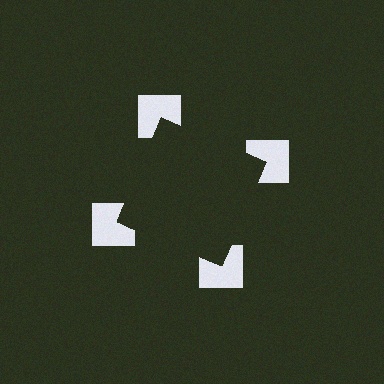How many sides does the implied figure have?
4 sides.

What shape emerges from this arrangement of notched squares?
An illusory square — its edges are inferred from the aligned wedge cuts in the notched squares, not physically drawn.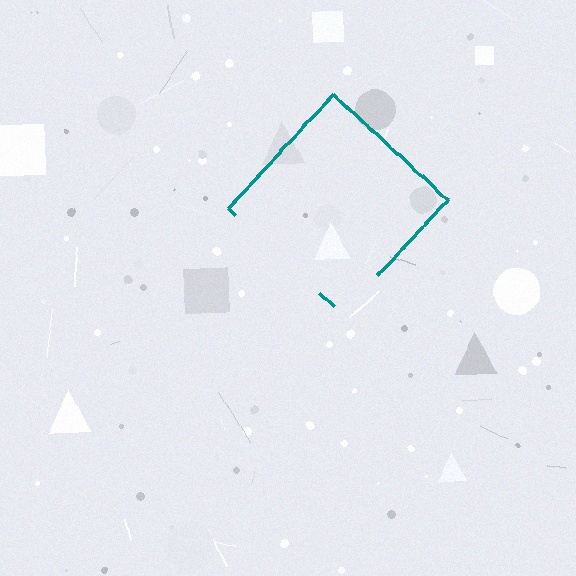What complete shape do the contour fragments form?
The contour fragments form a diamond.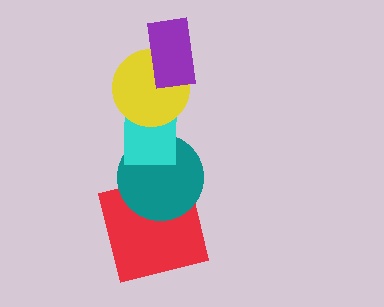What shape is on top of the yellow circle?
The purple rectangle is on top of the yellow circle.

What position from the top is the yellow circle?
The yellow circle is 2nd from the top.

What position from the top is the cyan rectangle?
The cyan rectangle is 3rd from the top.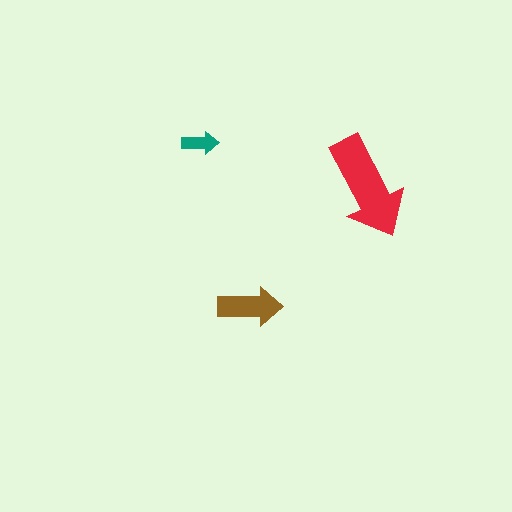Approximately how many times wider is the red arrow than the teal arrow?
About 3 times wider.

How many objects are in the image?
There are 3 objects in the image.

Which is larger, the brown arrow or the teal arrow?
The brown one.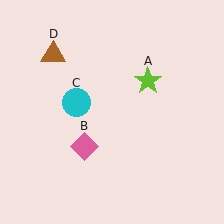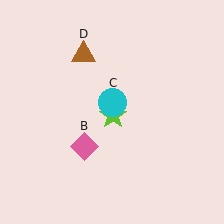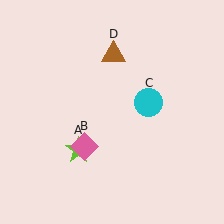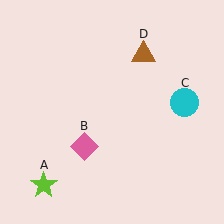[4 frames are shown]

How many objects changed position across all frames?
3 objects changed position: lime star (object A), cyan circle (object C), brown triangle (object D).